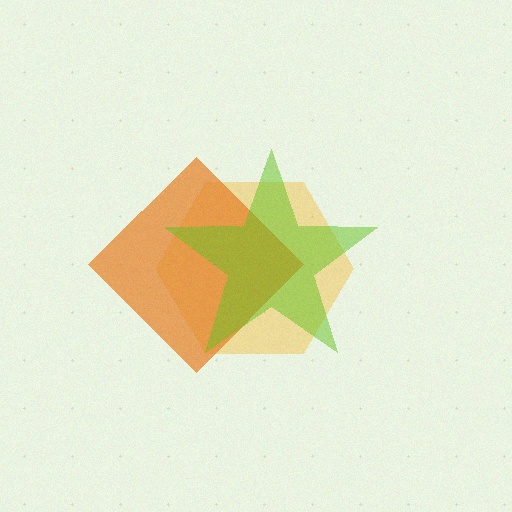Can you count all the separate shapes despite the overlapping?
Yes, there are 3 separate shapes.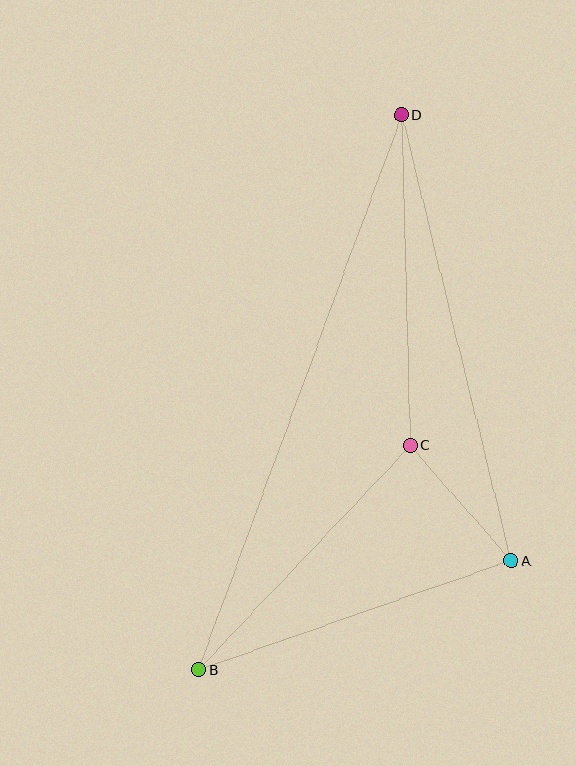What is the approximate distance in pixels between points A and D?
The distance between A and D is approximately 459 pixels.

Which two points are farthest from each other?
Points B and D are farthest from each other.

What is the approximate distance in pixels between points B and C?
The distance between B and C is approximately 308 pixels.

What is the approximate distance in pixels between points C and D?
The distance between C and D is approximately 331 pixels.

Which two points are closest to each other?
Points A and C are closest to each other.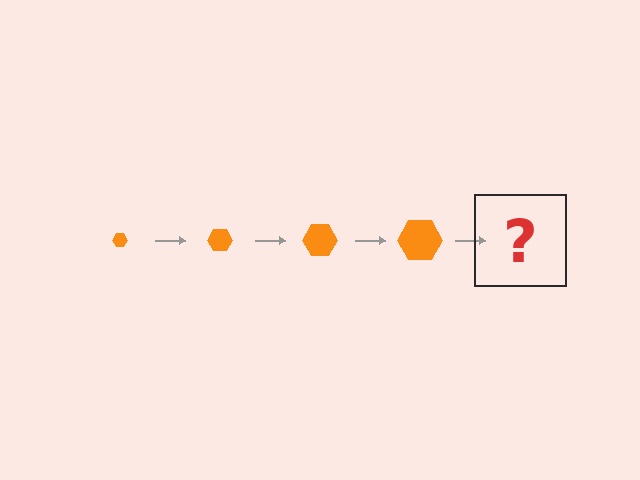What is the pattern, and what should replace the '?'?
The pattern is that the hexagon gets progressively larger each step. The '?' should be an orange hexagon, larger than the previous one.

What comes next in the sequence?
The next element should be an orange hexagon, larger than the previous one.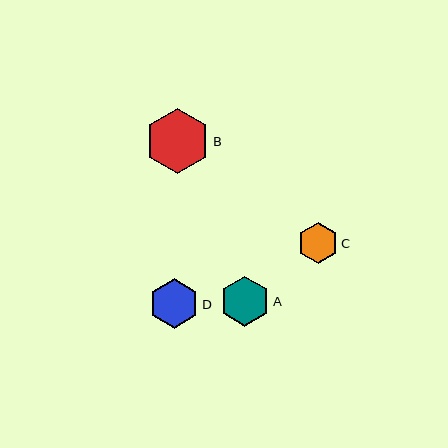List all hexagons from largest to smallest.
From largest to smallest: B, A, D, C.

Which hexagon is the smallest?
Hexagon C is the smallest with a size of approximately 41 pixels.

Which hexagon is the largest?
Hexagon B is the largest with a size of approximately 65 pixels.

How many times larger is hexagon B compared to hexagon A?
Hexagon B is approximately 1.3 times the size of hexagon A.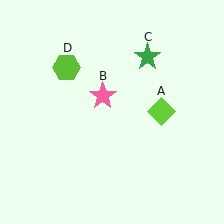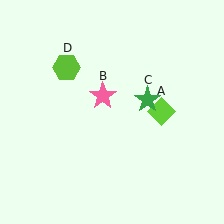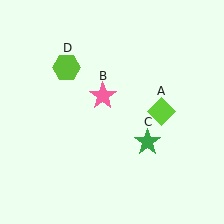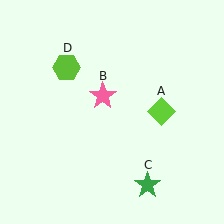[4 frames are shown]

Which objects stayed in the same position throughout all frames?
Lime diamond (object A) and pink star (object B) and lime hexagon (object D) remained stationary.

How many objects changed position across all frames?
1 object changed position: green star (object C).